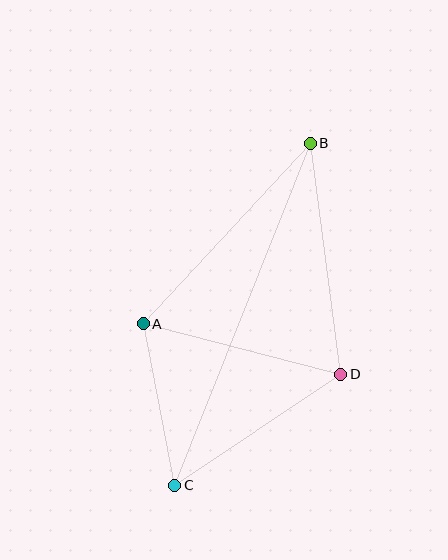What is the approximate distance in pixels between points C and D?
The distance between C and D is approximately 200 pixels.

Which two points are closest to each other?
Points A and C are closest to each other.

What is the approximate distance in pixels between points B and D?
The distance between B and D is approximately 233 pixels.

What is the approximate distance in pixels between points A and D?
The distance between A and D is approximately 204 pixels.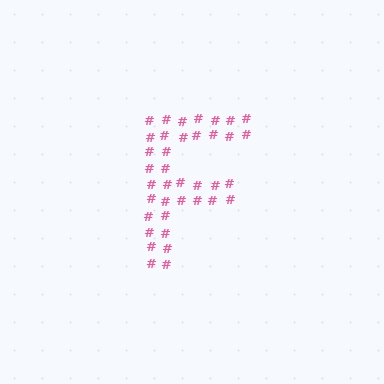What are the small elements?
The small elements are hash symbols.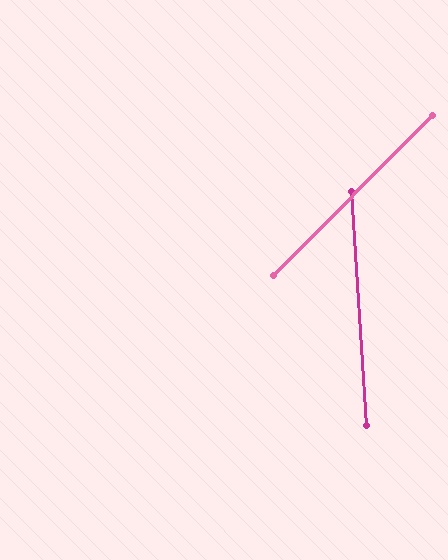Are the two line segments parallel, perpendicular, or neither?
Neither parallel nor perpendicular — they differ by about 48°.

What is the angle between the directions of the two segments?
Approximately 48 degrees.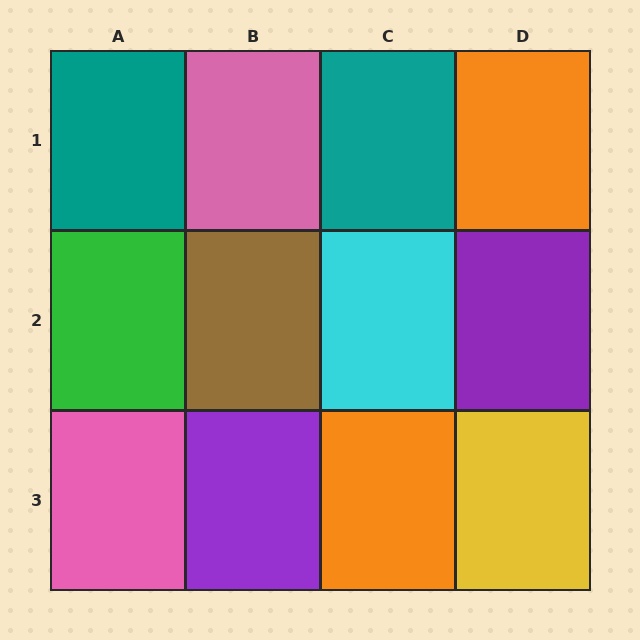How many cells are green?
1 cell is green.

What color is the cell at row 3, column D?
Yellow.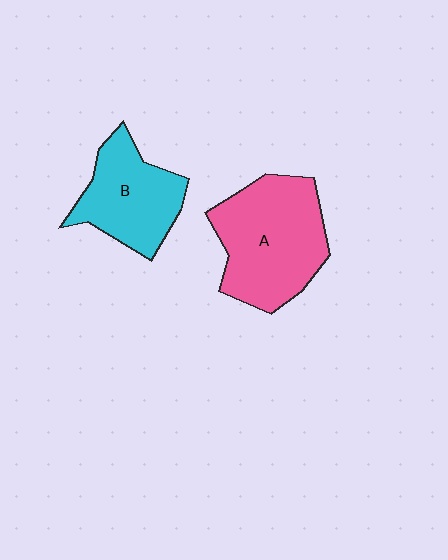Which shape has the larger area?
Shape A (pink).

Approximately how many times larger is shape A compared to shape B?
Approximately 1.4 times.